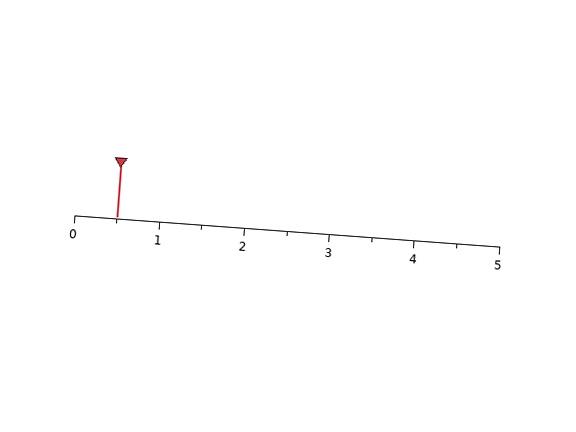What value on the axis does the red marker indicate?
The marker indicates approximately 0.5.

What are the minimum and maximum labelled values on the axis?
The axis runs from 0 to 5.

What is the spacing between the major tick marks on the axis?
The major ticks are spaced 1 apart.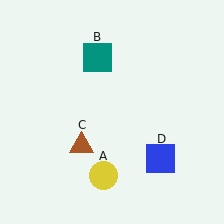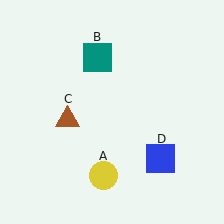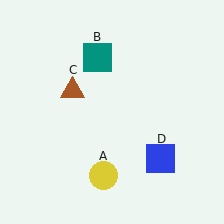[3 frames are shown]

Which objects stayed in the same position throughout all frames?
Yellow circle (object A) and teal square (object B) and blue square (object D) remained stationary.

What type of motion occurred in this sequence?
The brown triangle (object C) rotated clockwise around the center of the scene.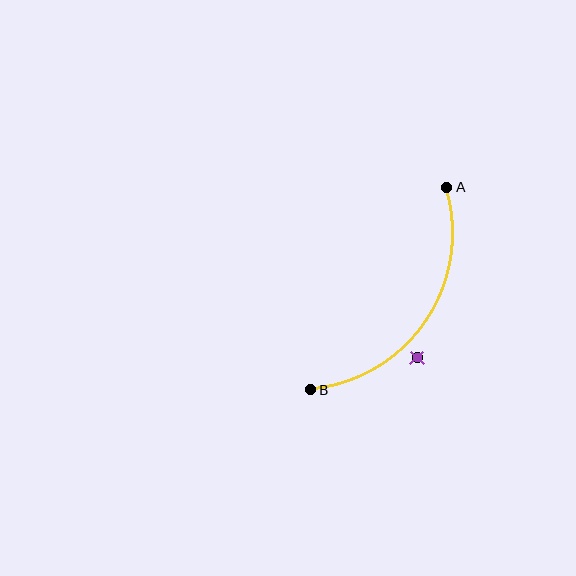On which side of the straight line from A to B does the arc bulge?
The arc bulges below and to the right of the straight line connecting A and B.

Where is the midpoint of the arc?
The arc midpoint is the point on the curve farthest from the straight line joining A and B. It sits below and to the right of that line.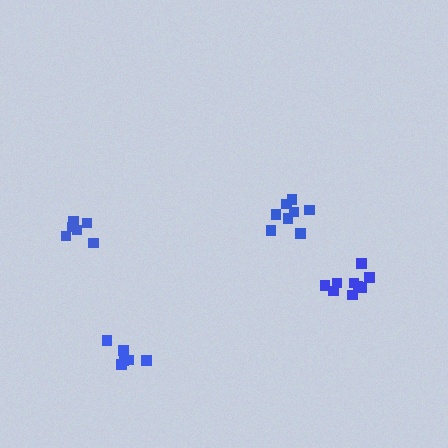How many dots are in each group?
Group 1: 8 dots, Group 2: 6 dots, Group 3: 9 dots, Group 4: 6 dots (29 total).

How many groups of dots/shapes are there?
There are 4 groups.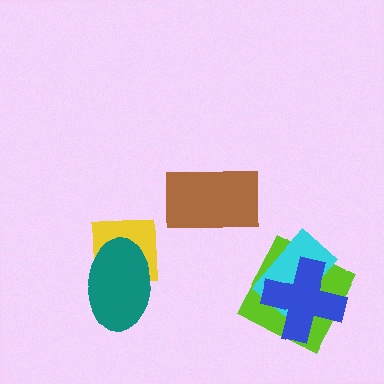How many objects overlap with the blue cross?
2 objects overlap with the blue cross.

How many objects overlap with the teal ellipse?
1 object overlaps with the teal ellipse.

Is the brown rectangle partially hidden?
No, no other shape covers it.